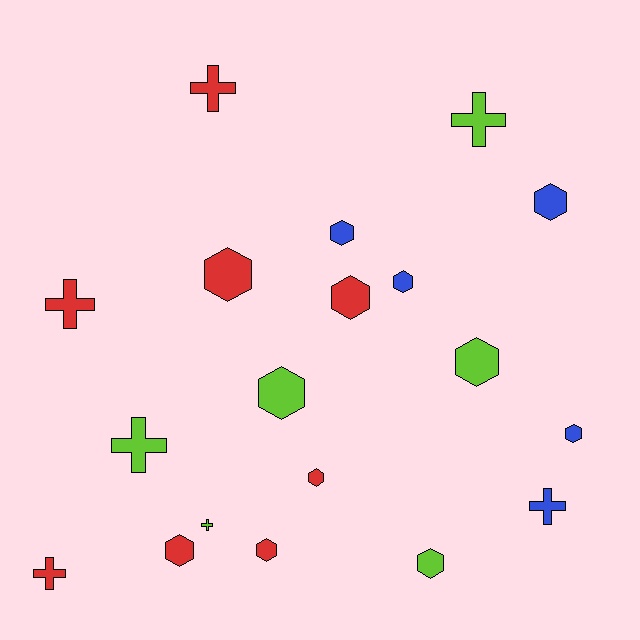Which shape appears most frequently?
Hexagon, with 12 objects.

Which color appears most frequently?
Red, with 8 objects.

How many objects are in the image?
There are 19 objects.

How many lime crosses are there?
There are 3 lime crosses.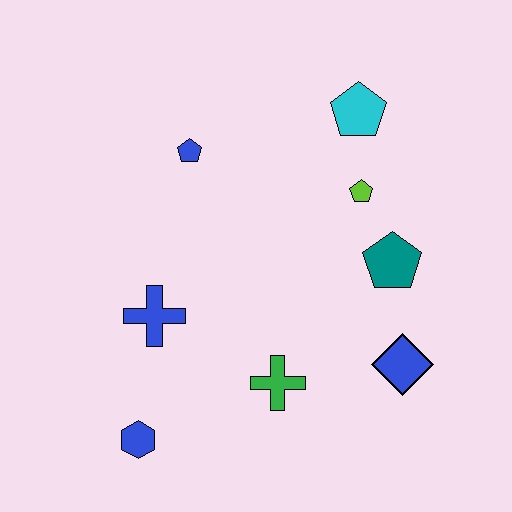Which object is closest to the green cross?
The blue diamond is closest to the green cross.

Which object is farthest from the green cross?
The cyan pentagon is farthest from the green cross.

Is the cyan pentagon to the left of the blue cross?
No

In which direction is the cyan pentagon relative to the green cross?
The cyan pentagon is above the green cross.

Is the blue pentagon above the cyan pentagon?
No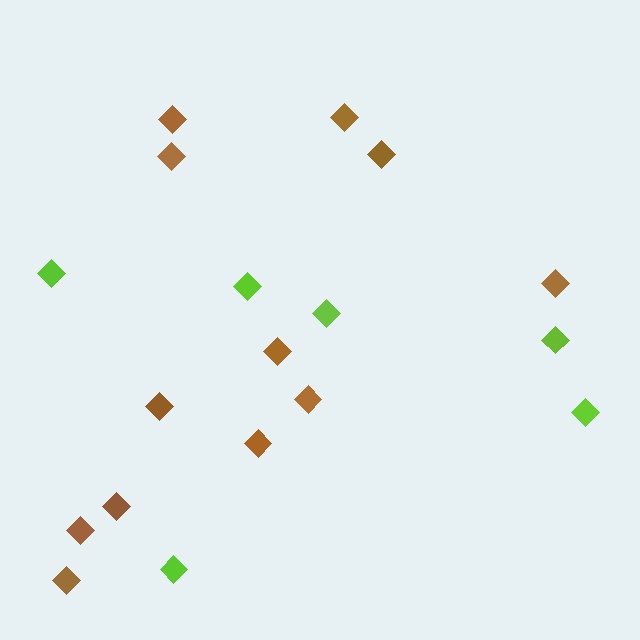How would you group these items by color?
There are 2 groups: one group of brown diamonds (12) and one group of lime diamonds (6).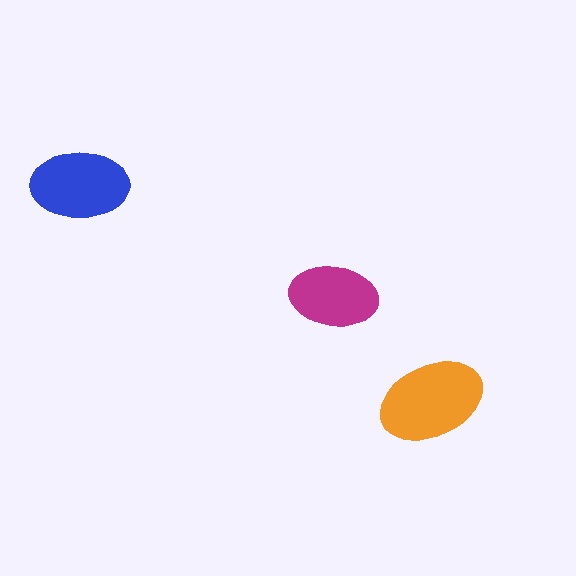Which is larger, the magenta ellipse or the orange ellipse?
The orange one.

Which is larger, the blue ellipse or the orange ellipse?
The orange one.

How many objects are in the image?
There are 3 objects in the image.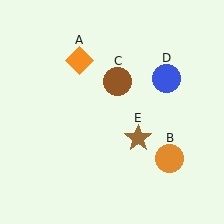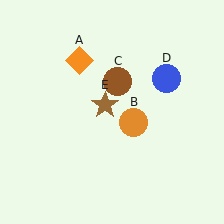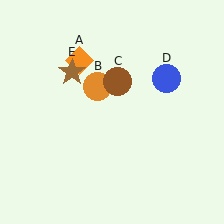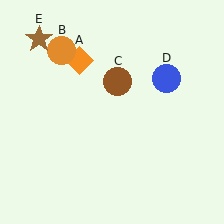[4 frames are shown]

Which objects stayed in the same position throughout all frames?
Orange diamond (object A) and brown circle (object C) and blue circle (object D) remained stationary.